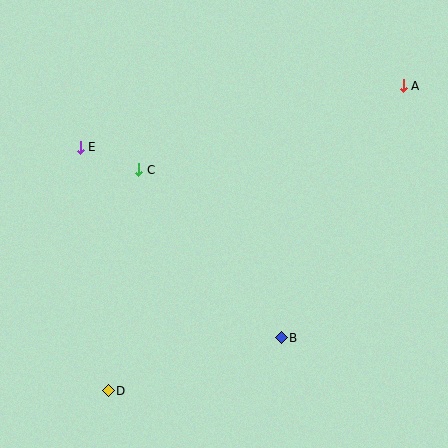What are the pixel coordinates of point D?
Point D is at (108, 391).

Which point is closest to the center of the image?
Point C at (139, 170) is closest to the center.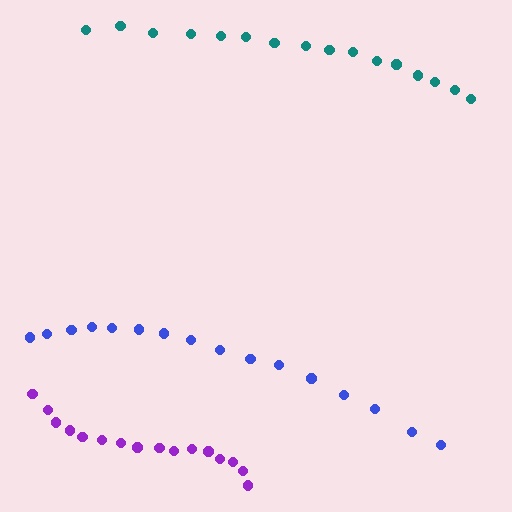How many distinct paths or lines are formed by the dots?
There are 3 distinct paths.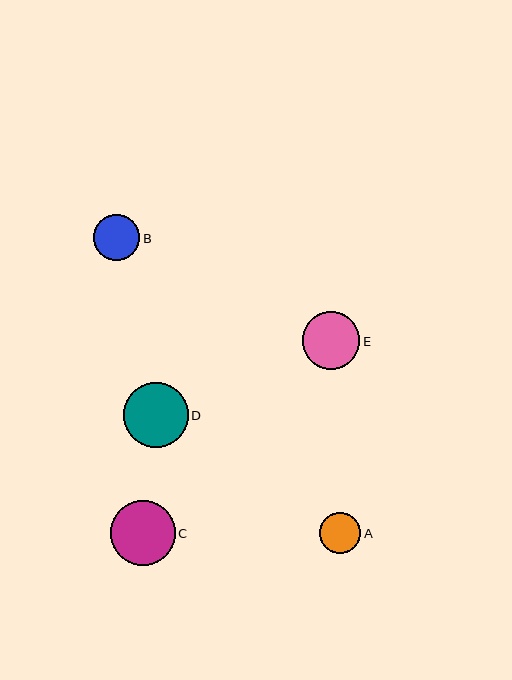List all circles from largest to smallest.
From largest to smallest: C, D, E, B, A.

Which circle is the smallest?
Circle A is the smallest with a size of approximately 41 pixels.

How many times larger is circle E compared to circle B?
Circle E is approximately 1.2 times the size of circle B.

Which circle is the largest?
Circle C is the largest with a size of approximately 65 pixels.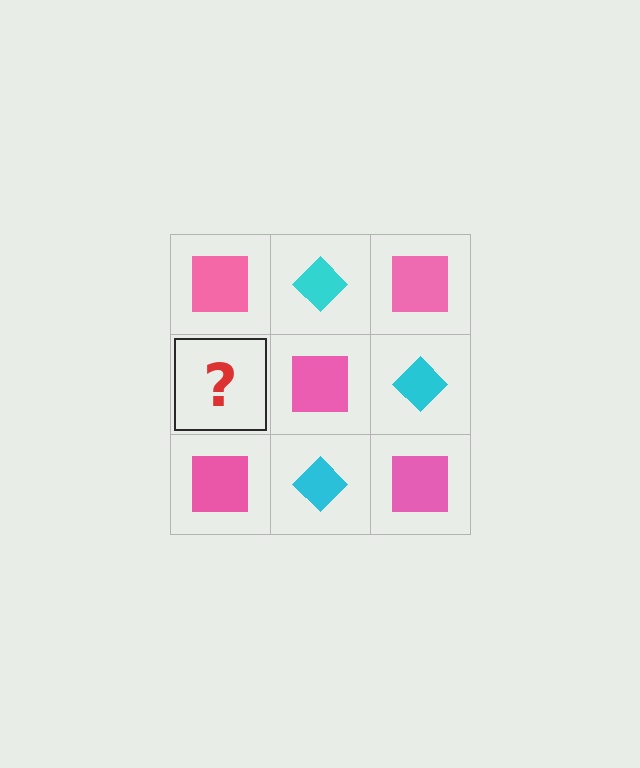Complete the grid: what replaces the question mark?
The question mark should be replaced with a cyan diamond.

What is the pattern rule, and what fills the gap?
The rule is that it alternates pink square and cyan diamond in a checkerboard pattern. The gap should be filled with a cyan diamond.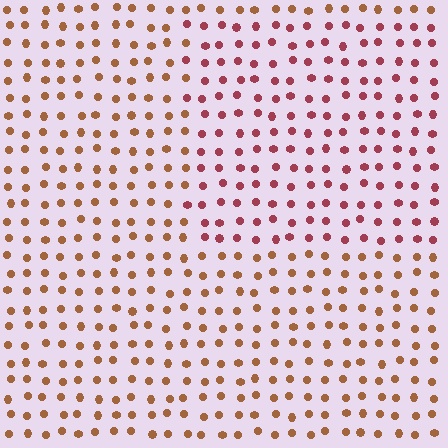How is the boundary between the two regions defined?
The boundary is defined purely by a slight shift in hue (about 37 degrees). Spacing, size, and orientation are identical on both sides.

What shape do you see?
I see a rectangle.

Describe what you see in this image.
The image is filled with small brown elements in a uniform arrangement. A rectangle-shaped region is visible where the elements are tinted to a slightly different hue, forming a subtle color boundary.